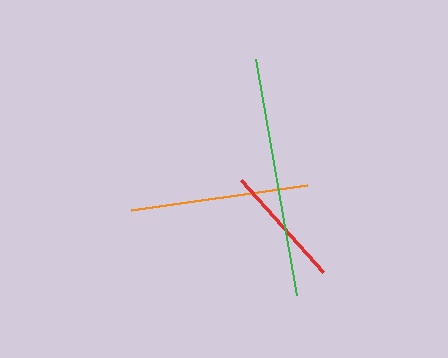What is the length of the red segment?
The red segment is approximately 124 pixels long.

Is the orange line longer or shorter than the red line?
The orange line is longer than the red line.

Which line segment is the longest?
The green line is the longest at approximately 240 pixels.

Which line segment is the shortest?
The red line is the shortest at approximately 124 pixels.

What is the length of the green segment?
The green segment is approximately 240 pixels long.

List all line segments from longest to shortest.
From longest to shortest: green, orange, red.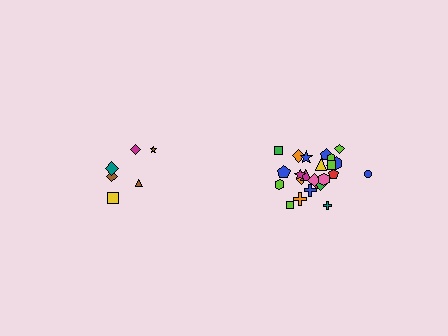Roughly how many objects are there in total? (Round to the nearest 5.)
Roughly 30 objects in total.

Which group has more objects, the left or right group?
The right group.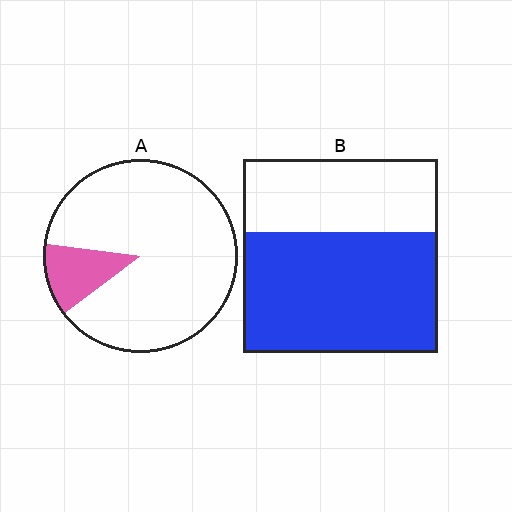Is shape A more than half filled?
No.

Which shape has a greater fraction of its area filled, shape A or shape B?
Shape B.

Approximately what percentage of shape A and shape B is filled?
A is approximately 10% and B is approximately 60%.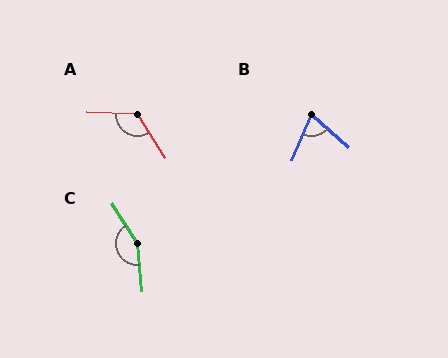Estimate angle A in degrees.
Approximately 125 degrees.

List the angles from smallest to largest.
B (72°), A (125°), C (153°).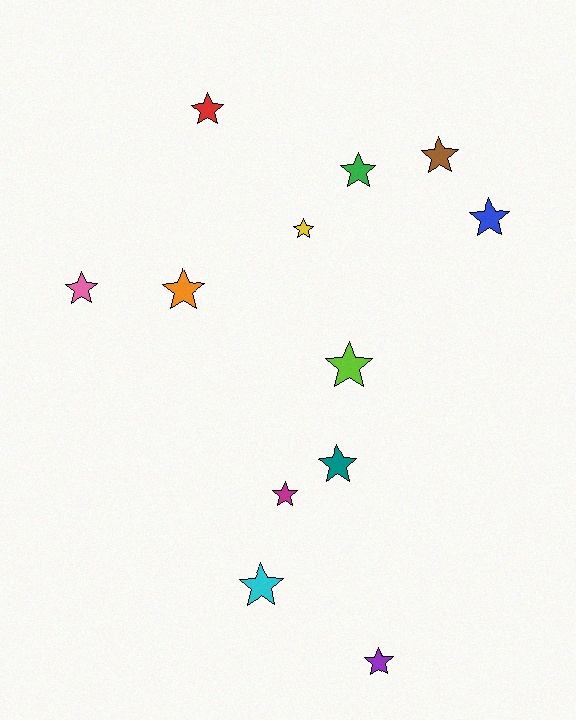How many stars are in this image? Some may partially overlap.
There are 12 stars.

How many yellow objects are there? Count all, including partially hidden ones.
There is 1 yellow object.